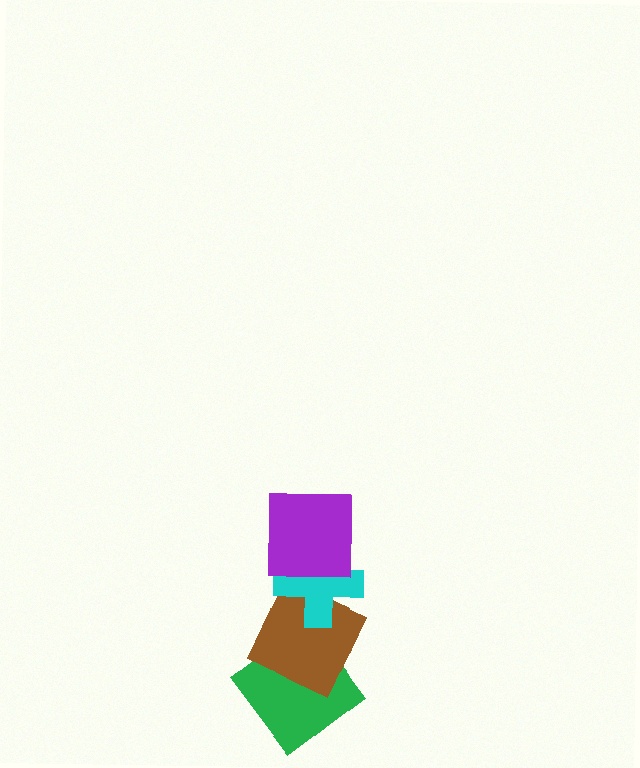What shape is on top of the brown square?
The cyan cross is on top of the brown square.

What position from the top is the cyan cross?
The cyan cross is 2nd from the top.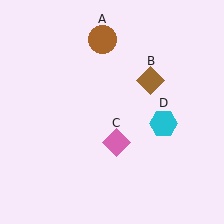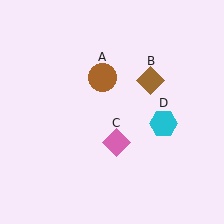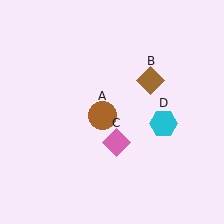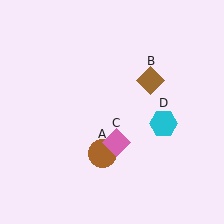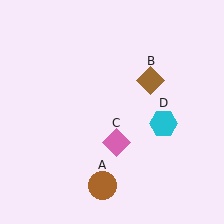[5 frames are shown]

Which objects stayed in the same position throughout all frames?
Brown diamond (object B) and pink diamond (object C) and cyan hexagon (object D) remained stationary.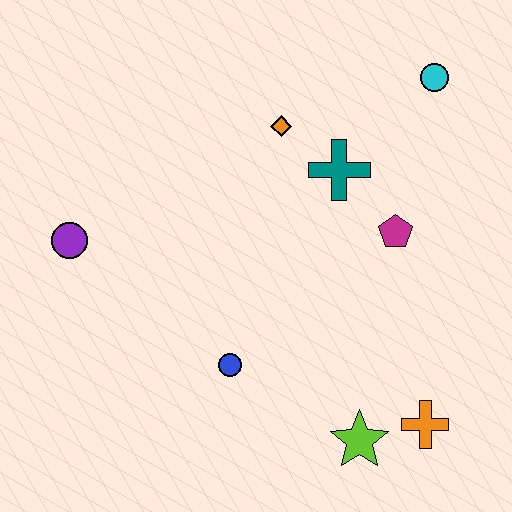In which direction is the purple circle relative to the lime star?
The purple circle is to the left of the lime star.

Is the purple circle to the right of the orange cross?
No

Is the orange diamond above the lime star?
Yes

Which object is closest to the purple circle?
The blue circle is closest to the purple circle.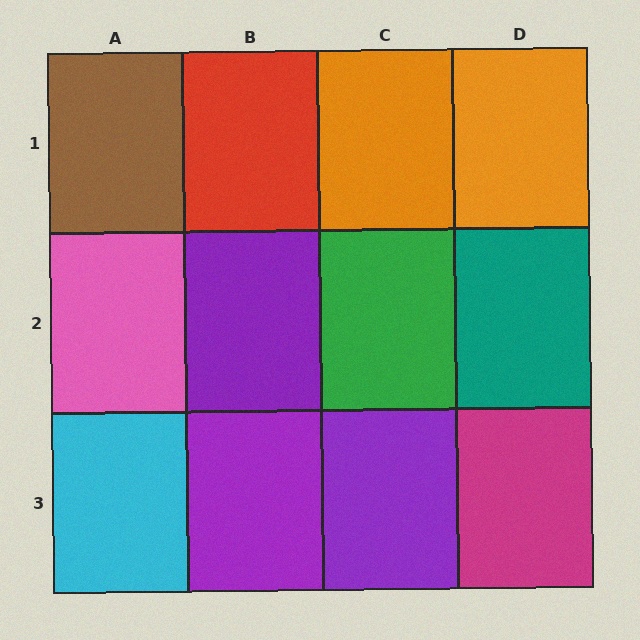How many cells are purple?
3 cells are purple.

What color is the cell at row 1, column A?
Brown.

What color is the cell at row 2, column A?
Pink.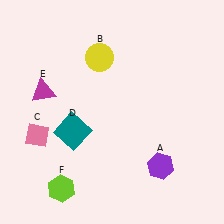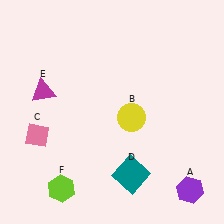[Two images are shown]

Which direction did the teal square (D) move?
The teal square (D) moved right.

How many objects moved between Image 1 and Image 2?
3 objects moved between the two images.